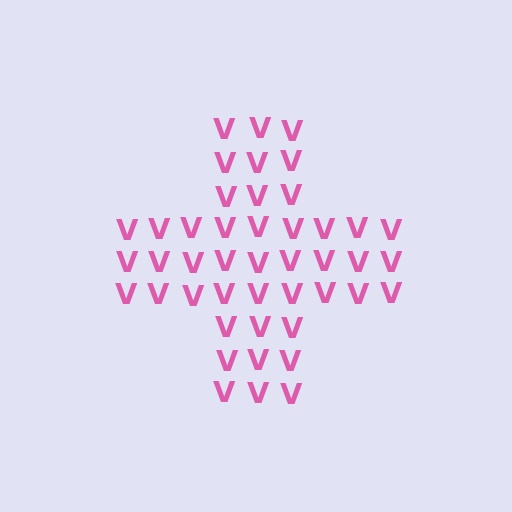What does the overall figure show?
The overall figure shows a cross.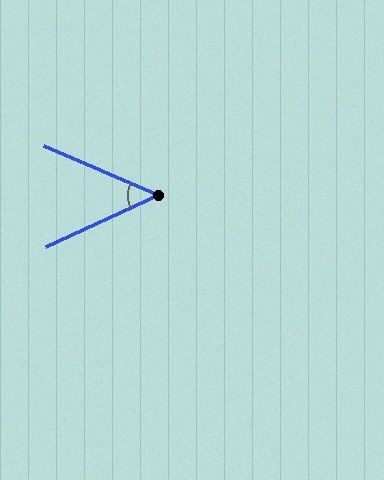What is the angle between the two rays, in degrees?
Approximately 48 degrees.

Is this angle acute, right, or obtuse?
It is acute.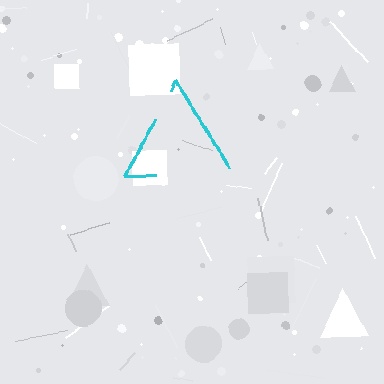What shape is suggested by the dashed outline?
The dashed outline suggests a triangle.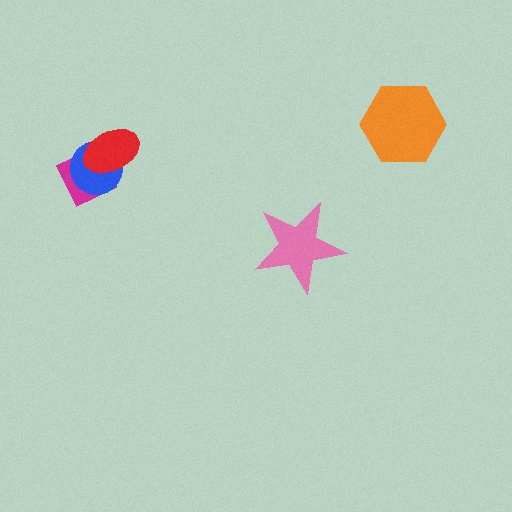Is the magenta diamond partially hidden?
Yes, it is partially covered by another shape.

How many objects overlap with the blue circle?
2 objects overlap with the blue circle.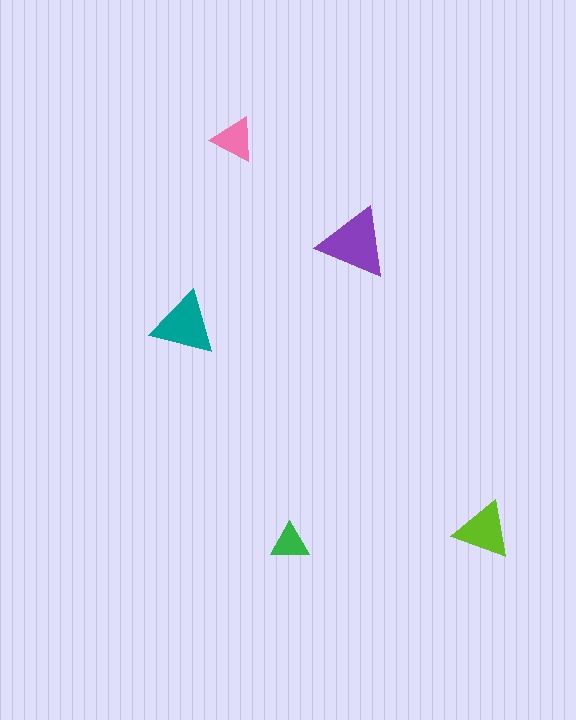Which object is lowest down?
The green triangle is bottommost.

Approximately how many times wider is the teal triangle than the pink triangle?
About 1.5 times wider.